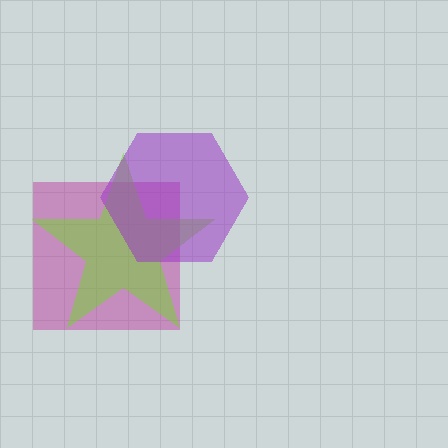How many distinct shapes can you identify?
There are 3 distinct shapes: a magenta square, a lime star, a purple hexagon.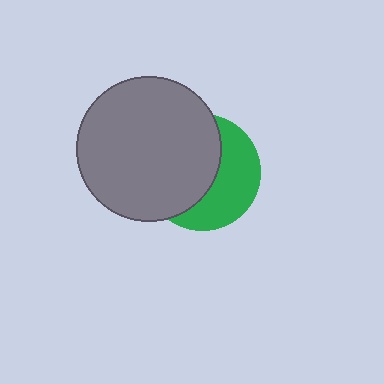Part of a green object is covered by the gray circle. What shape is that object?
It is a circle.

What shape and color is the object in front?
The object in front is a gray circle.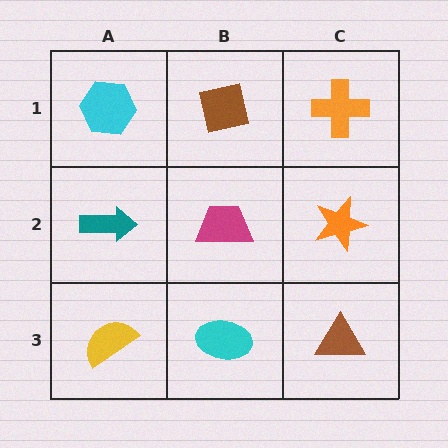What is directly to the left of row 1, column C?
A brown square.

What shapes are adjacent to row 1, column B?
A magenta trapezoid (row 2, column B), a cyan hexagon (row 1, column A), an orange cross (row 1, column C).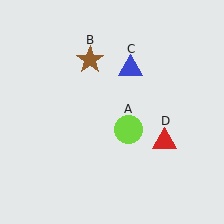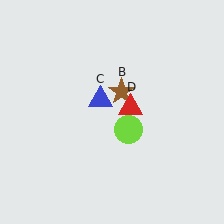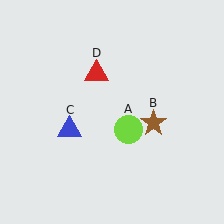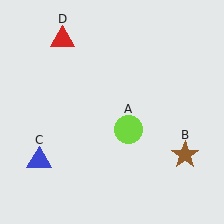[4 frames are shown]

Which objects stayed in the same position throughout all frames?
Lime circle (object A) remained stationary.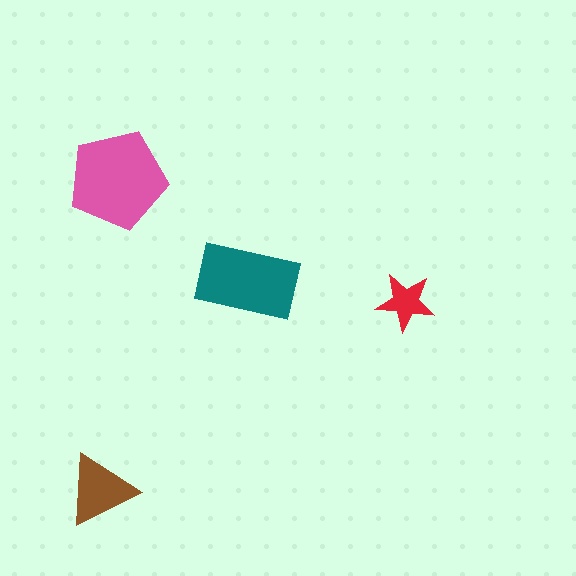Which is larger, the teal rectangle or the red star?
The teal rectangle.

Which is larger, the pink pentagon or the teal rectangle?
The pink pentagon.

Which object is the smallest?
The red star.